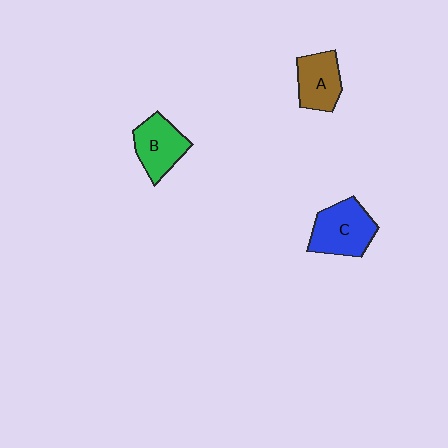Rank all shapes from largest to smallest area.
From largest to smallest: C (blue), B (green), A (brown).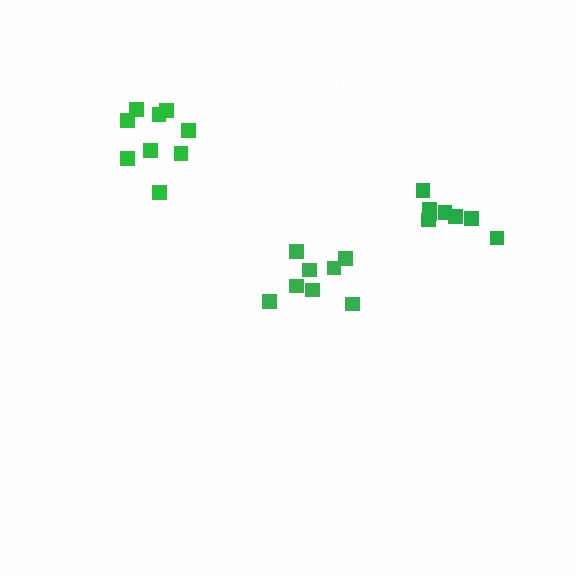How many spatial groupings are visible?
There are 3 spatial groupings.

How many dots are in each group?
Group 1: 9 dots, Group 2: 8 dots, Group 3: 8 dots (25 total).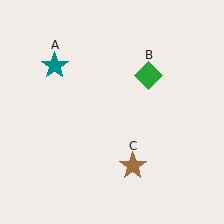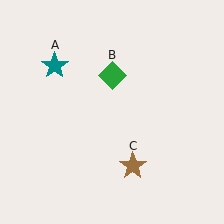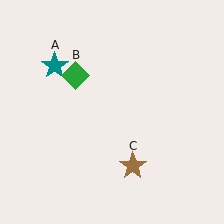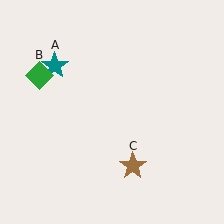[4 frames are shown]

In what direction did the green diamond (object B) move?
The green diamond (object B) moved left.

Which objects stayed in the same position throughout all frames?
Teal star (object A) and brown star (object C) remained stationary.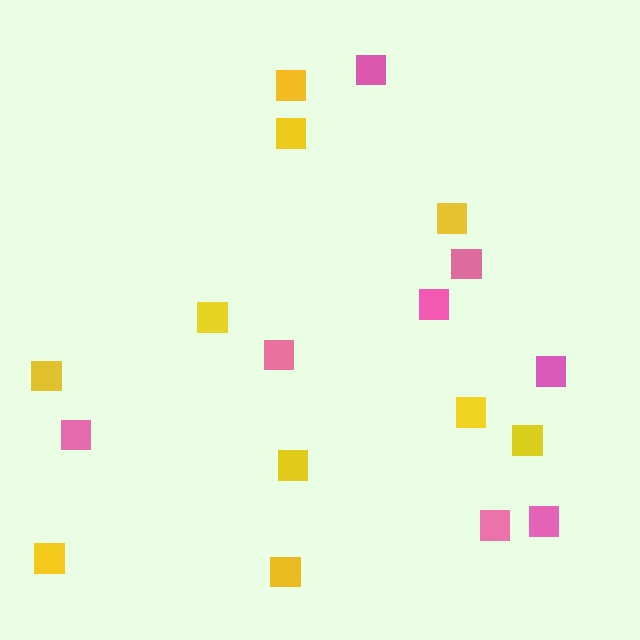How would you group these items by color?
There are 2 groups: one group of yellow squares (10) and one group of pink squares (8).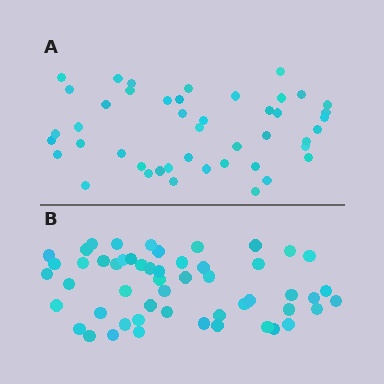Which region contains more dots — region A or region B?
Region B (the bottom region) has more dots.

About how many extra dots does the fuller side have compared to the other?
Region B has roughly 8 or so more dots than region A.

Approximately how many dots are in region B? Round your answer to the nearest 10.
About 50 dots. (The exact count is 53, which rounds to 50.)